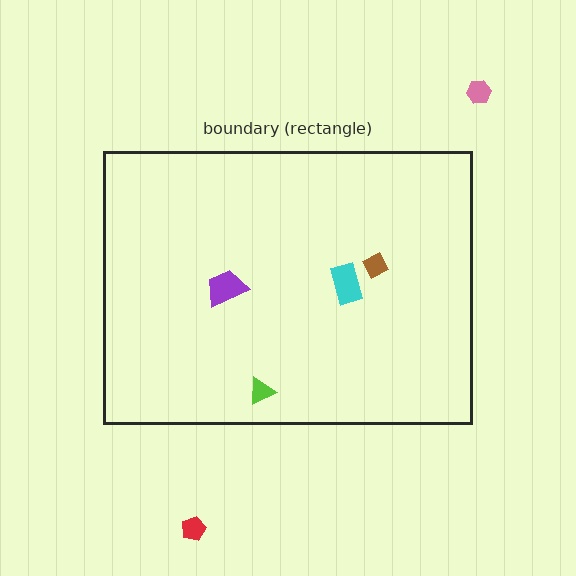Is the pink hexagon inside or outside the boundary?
Outside.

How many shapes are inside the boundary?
4 inside, 2 outside.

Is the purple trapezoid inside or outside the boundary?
Inside.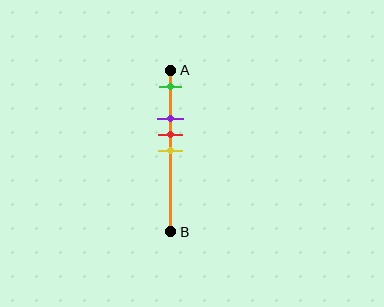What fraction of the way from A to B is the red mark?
The red mark is approximately 40% (0.4) of the way from A to B.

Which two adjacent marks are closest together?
The red and yellow marks are the closest adjacent pair.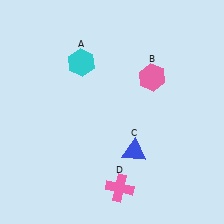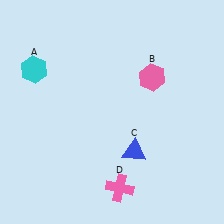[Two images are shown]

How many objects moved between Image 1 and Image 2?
1 object moved between the two images.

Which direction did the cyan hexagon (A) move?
The cyan hexagon (A) moved left.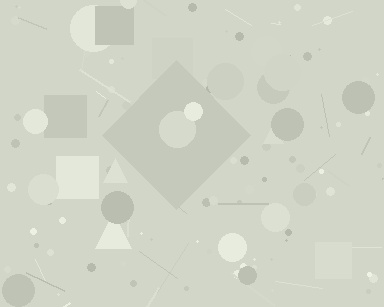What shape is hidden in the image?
A diamond is hidden in the image.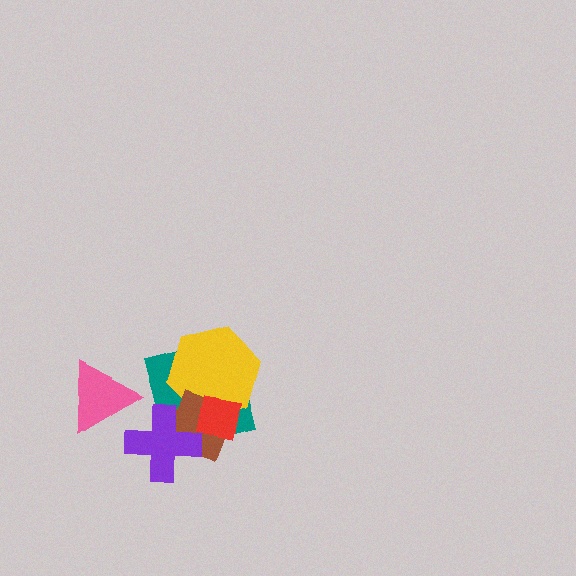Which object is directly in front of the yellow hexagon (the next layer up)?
The brown diamond is directly in front of the yellow hexagon.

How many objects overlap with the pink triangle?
0 objects overlap with the pink triangle.